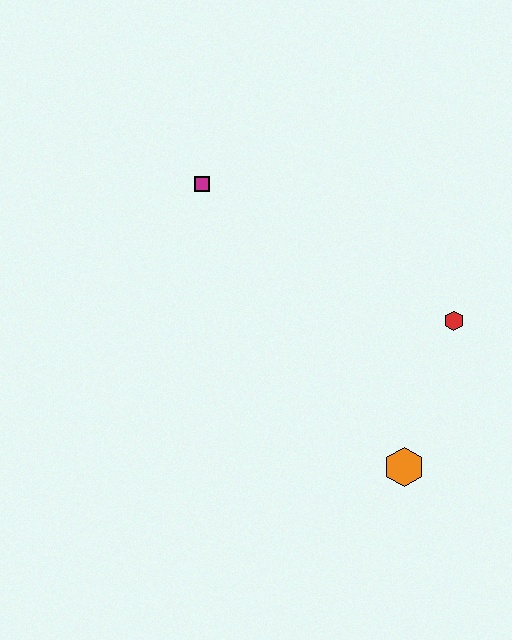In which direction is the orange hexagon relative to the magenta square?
The orange hexagon is below the magenta square.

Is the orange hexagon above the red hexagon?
No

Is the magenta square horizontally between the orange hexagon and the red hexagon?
No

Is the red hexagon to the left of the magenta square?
No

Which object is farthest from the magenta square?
The orange hexagon is farthest from the magenta square.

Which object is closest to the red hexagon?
The orange hexagon is closest to the red hexagon.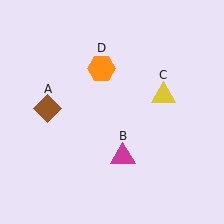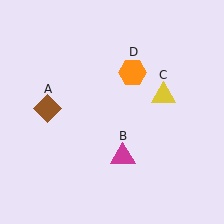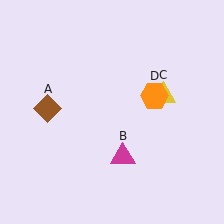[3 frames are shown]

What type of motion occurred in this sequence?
The orange hexagon (object D) rotated clockwise around the center of the scene.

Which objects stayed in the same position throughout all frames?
Brown diamond (object A) and magenta triangle (object B) and yellow triangle (object C) remained stationary.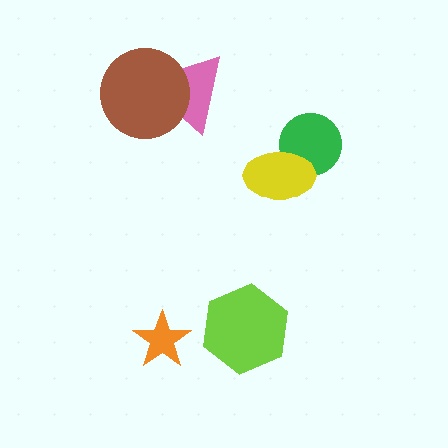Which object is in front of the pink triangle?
The brown circle is in front of the pink triangle.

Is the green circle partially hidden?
Yes, it is partially covered by another shape.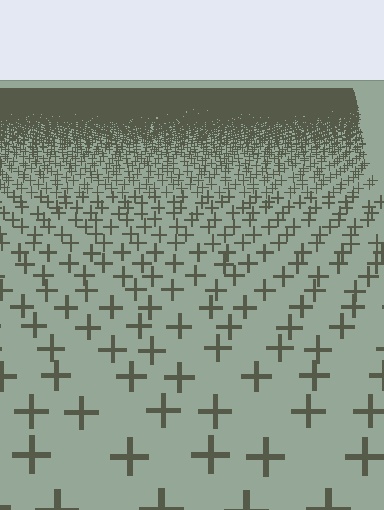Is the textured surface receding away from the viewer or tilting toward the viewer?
The surface is receding away from the viewer. Texture elements get smaller and denser toward the top.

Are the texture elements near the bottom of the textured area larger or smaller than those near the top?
Larger. Near the bottom, elements are closer to the viewer and appear at a bigger on-screen size.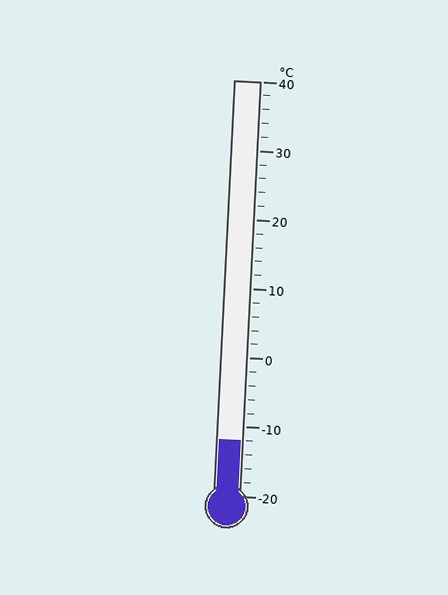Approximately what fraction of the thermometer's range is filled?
The thermometer is filled to approximately 15% of its range.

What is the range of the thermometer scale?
The thermometer scale ranges from -20°C to 40°C.